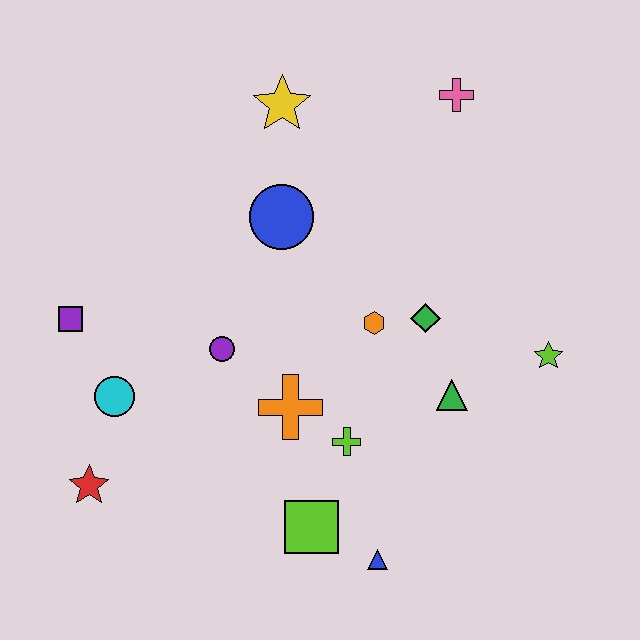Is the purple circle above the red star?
Yes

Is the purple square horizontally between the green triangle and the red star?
No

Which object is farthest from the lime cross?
The pink cross is farthest from the lime cross.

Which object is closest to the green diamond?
The orange hexagon is closest to the green diamond.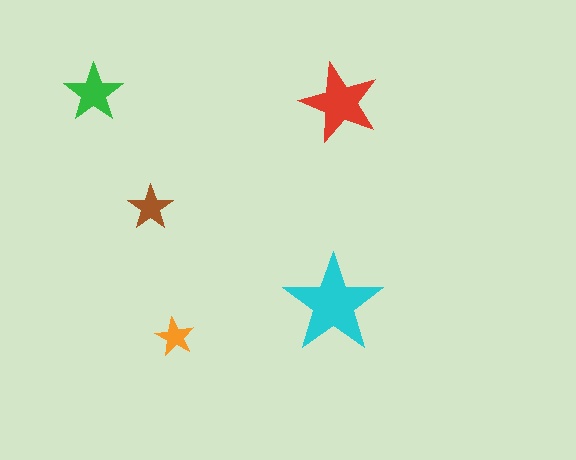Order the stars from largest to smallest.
the cyan one, the red one, the green one, the brown one, the orange one.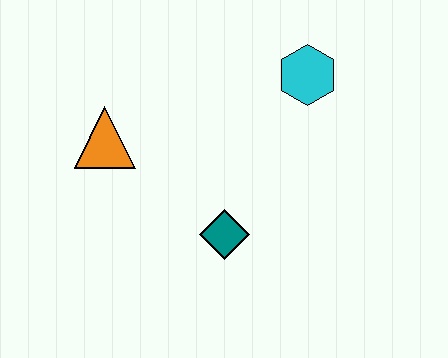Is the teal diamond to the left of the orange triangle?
No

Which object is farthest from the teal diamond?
The cyan hexagon is farthest from the teal diamond.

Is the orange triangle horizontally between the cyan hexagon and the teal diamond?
No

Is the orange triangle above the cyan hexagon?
No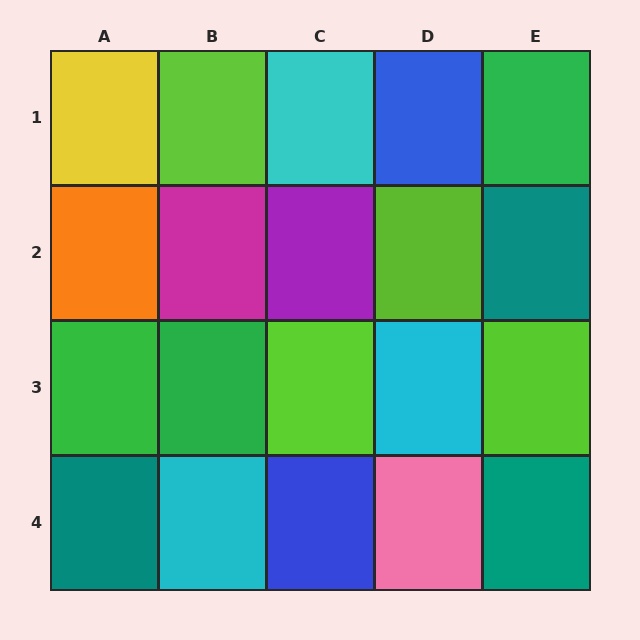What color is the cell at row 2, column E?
Teal.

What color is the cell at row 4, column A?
Teal.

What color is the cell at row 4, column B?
Cyan.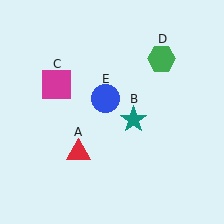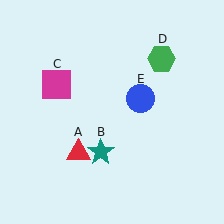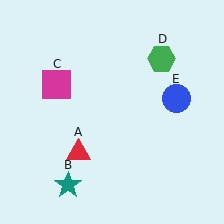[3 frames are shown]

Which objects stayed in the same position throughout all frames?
Red triangle (object A) and magenta square (object C) and green hexagon (object D) remained stationary.